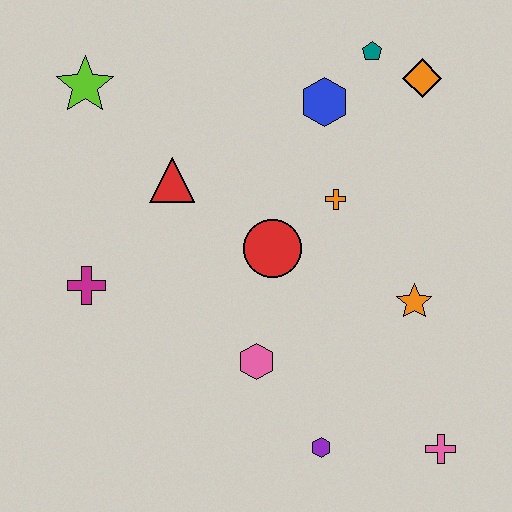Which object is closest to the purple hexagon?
The pink hexagon is closest to the purple hexagon.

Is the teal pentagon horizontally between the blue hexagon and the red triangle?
No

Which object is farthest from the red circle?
The pink cross is farthest from the red circle.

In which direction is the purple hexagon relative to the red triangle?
The purple hexagon is below the red triangle.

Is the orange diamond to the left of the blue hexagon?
No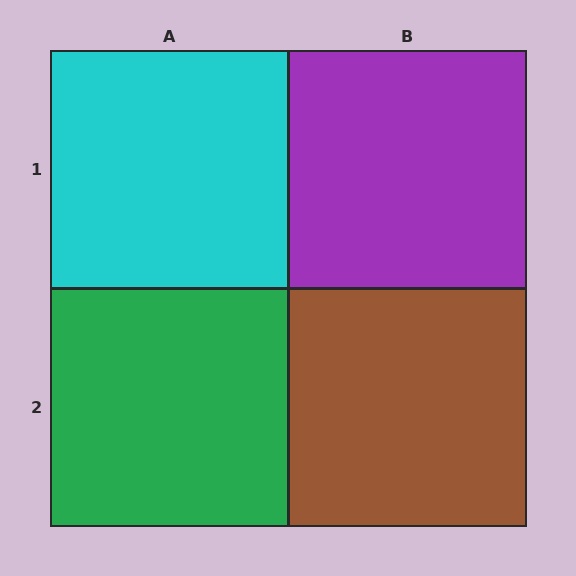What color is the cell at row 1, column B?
Purple.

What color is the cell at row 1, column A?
Cyan.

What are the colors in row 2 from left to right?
Green, brown.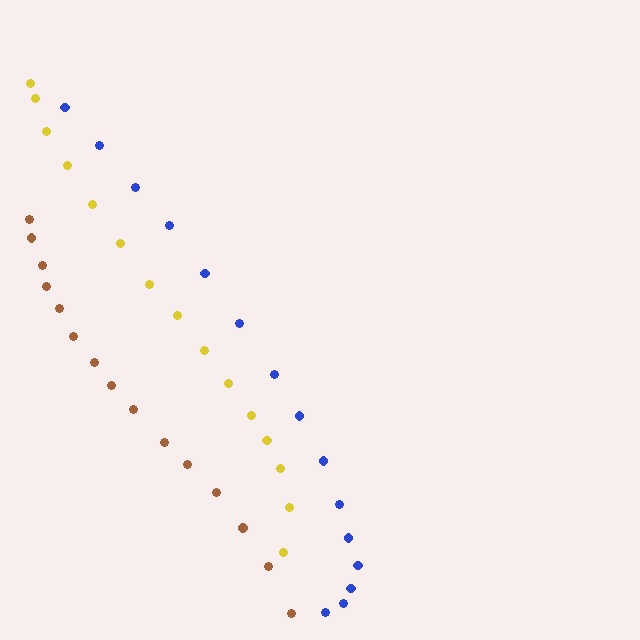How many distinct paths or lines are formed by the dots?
There are 3 distinct paths.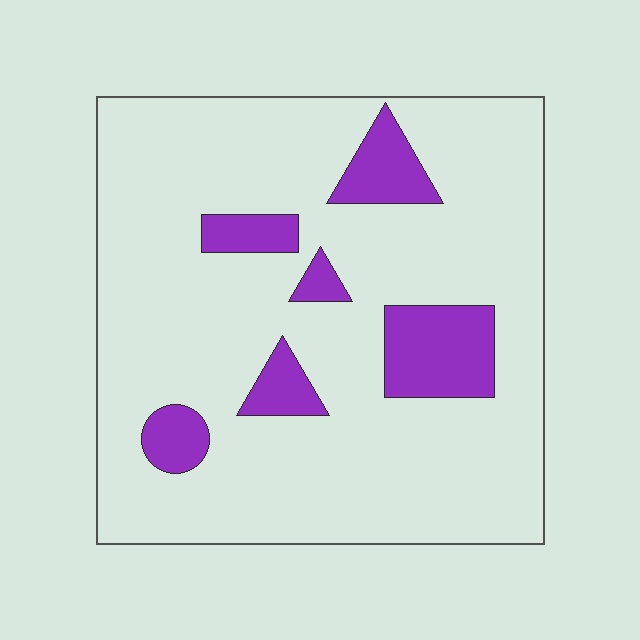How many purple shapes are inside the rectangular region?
6.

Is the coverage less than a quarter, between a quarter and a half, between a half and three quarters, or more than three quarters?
Less than a quarter.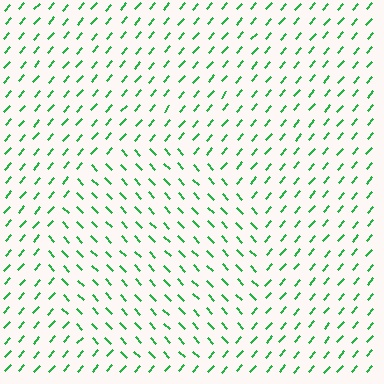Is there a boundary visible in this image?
Yes, there is a texture boundary formed by a change in line orientation.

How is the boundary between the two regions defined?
The boundary is defined purely by a change in line orientation (approximately 84 degrees difference). All lines are the same color and thickness.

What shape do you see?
I see a circle.